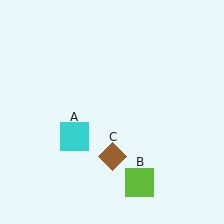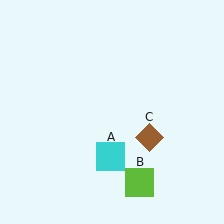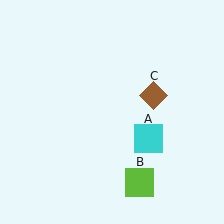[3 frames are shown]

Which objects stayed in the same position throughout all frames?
Lime square (object B) remained stationary.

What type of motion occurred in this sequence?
The cyan square (object A), brown diamond (object C) rotated counterclockwise around the center of the scene.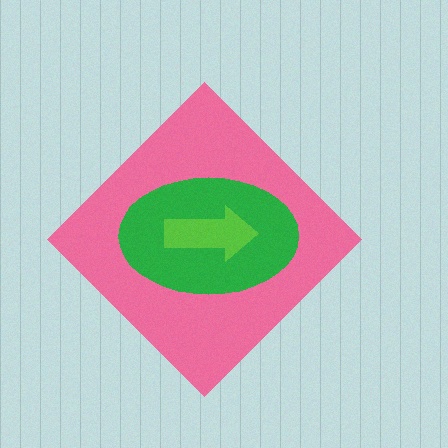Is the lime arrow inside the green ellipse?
Yes.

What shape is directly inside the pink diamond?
The green ellipse.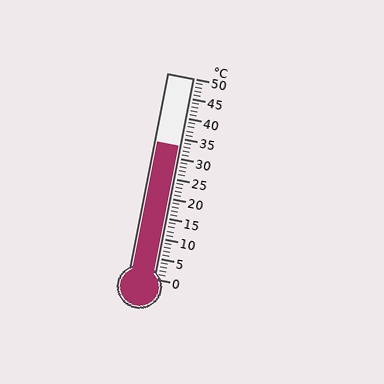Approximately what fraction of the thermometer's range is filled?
The thermometer is filled to approximately 65% of its range.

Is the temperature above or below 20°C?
The temperature is above 20°C.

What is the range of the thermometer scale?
The thermometer scale ranges from 0°C to 50°C.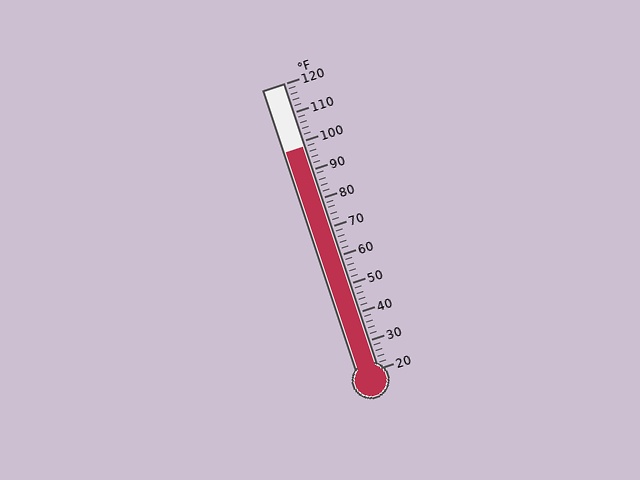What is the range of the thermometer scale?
The thermometer scale ranges from 20°F to 120°F.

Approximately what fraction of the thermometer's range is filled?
The thermometer is filled to approximately 80% of its range.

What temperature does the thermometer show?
The thermometer shows approximately 98°F.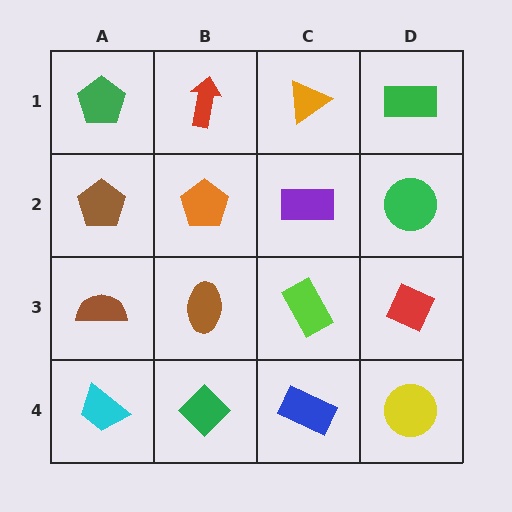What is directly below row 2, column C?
A lime rectangle.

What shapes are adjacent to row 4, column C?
A lime rectangle (row 3, column C), a green diamond (row 4, column B), a yellow circle (row 4, column D).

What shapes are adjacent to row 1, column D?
A green circle (row 2, column D), an orange triangle (row 1, column C).